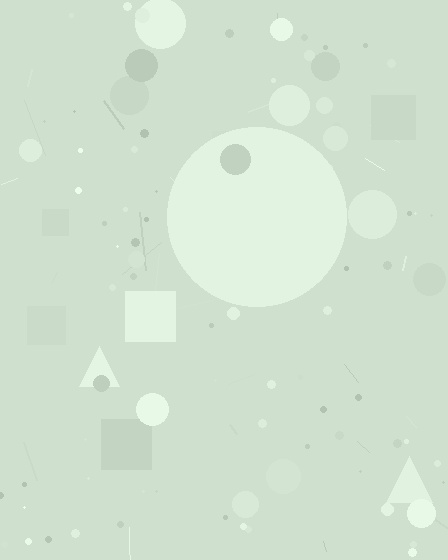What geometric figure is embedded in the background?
A circle is embedded in the background.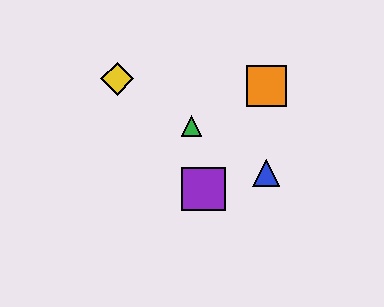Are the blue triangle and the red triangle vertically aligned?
Yes, both are at x≈266.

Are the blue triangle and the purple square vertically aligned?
No, the blue triangle is at x≈266 and the purple square is at x≈204.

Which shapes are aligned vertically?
The red triangle, the blue triangle, the orange square are aligned vertically.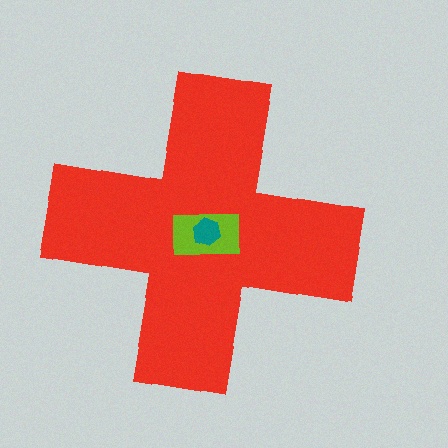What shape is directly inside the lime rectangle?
The teal hexagon.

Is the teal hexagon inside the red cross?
Yes.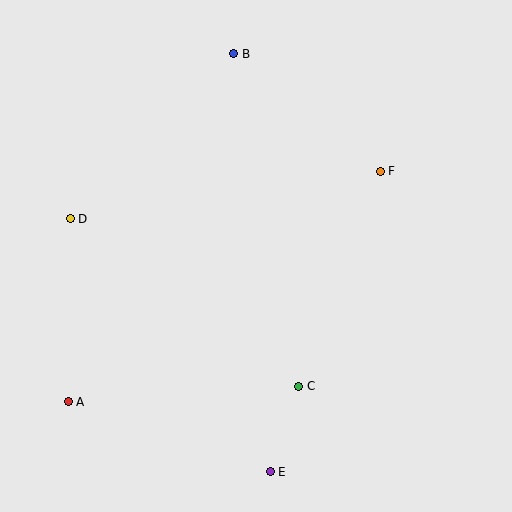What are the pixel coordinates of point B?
Point B is at (234, 54).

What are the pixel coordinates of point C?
Point C is at (299, 386).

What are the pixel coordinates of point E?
Point E is at (270, 472).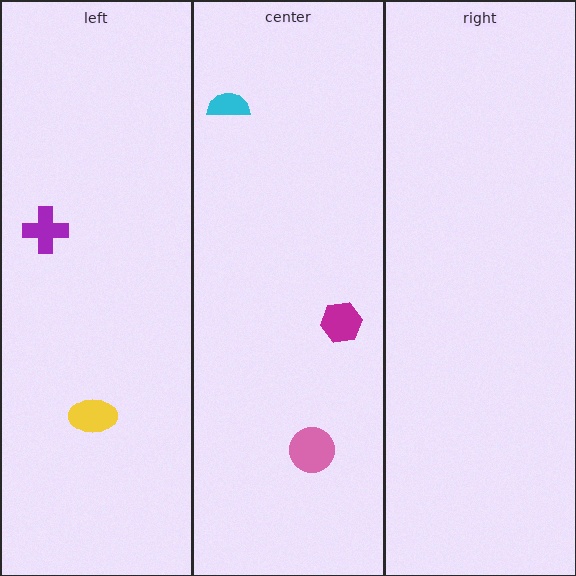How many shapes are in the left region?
2.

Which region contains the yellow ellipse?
The left region.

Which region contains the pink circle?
The center region.